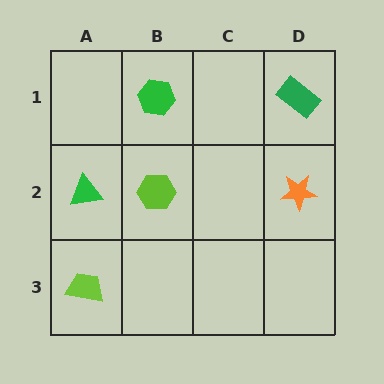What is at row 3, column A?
A lime trapezoid.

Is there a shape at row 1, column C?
No, that cell is empty.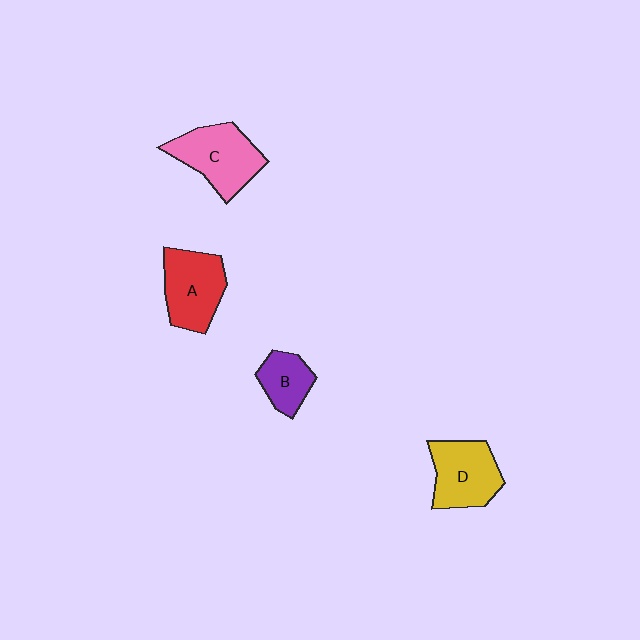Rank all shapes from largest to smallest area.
From largest to smallest: C (pink), A (red), D (yellow), B (purple).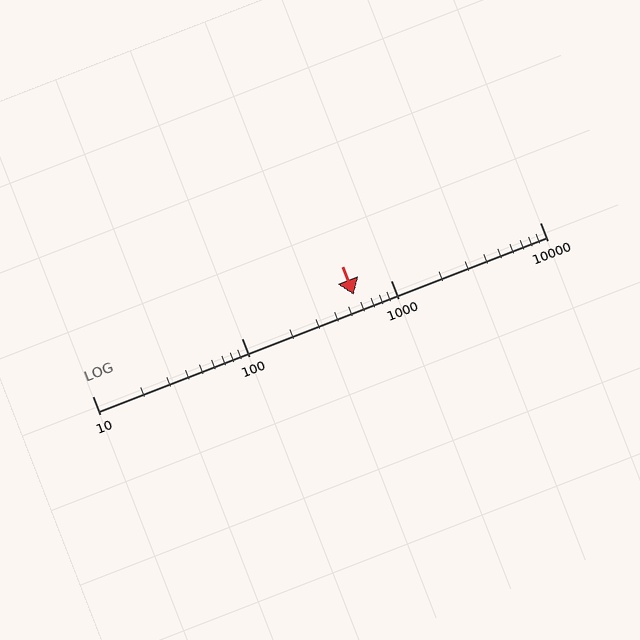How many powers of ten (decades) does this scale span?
The scale spans 3 decades, from 10 to 10000.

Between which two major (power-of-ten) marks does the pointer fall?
The pointer is between 100 and 1000.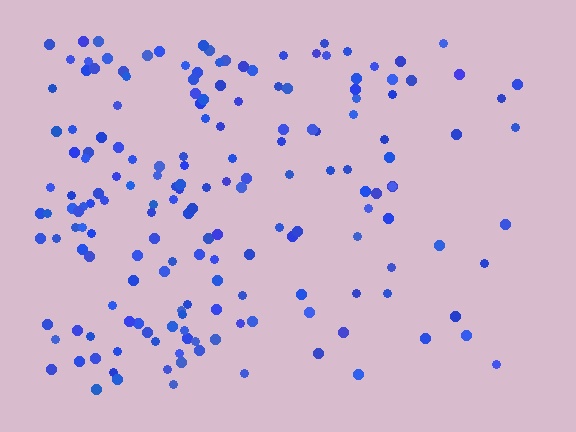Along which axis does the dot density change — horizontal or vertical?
Horizontal.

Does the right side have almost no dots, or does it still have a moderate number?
Still a moderate number, just noticeably fewer than the left.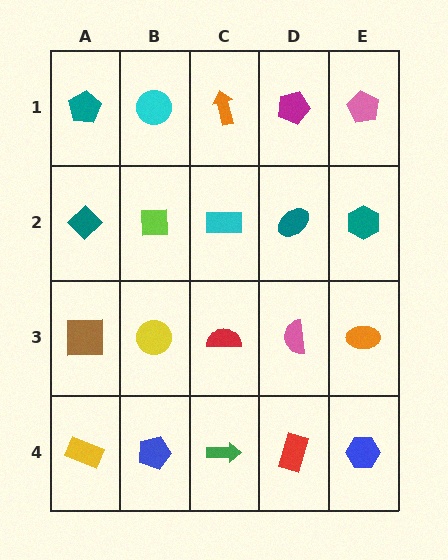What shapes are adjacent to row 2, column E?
A pink pentagon (row 1, column E), an orange ellipse (row 3, column E), a teal ellipse (row 2, column D).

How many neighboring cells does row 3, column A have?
3.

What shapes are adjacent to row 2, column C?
An orange arrow (row 1, column C), a red semicircle (row 3, column C), a lime square (row 2, column B), a teal ellipse (row 2, column D).